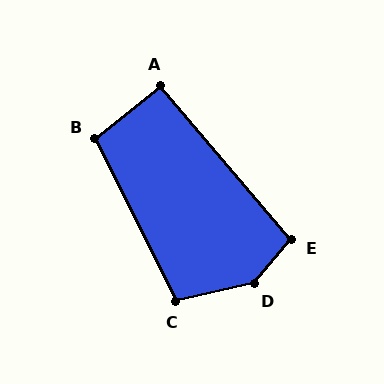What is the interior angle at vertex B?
Approximately 103 degrees (obtuse).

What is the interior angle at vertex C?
Approximately 104 degrees (obtuse).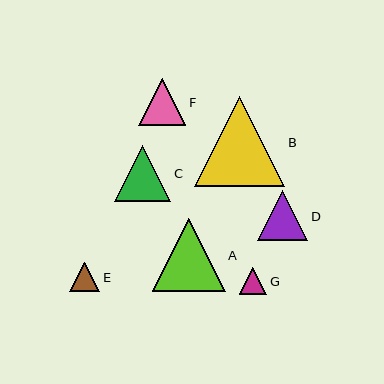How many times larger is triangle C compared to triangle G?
Triangle C is approximately 2.0 times the size of triangle G.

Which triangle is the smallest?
Triangle G is the smallest with a size of approximately 28 pixels.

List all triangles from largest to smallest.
From largest to smallest: B, A, C, D, F, E, G.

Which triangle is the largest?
Triangle B is the largest with a size of approximately 90 pixels.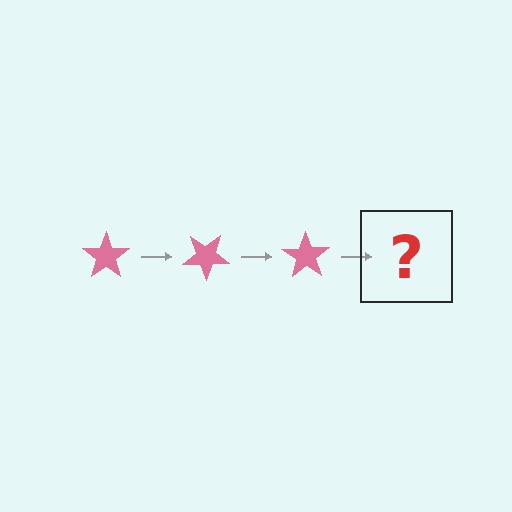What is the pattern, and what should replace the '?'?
The pattern is that the star rotates 35 degrees each step. The '?' should be a pink star rotated 105 degrees.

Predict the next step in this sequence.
The next step is a pink star rotated 105 degrees.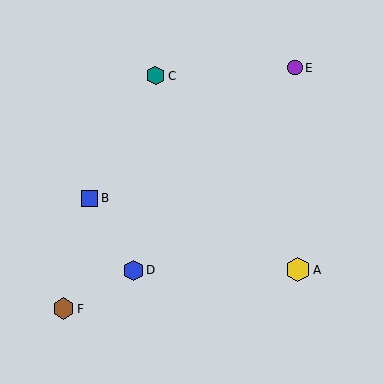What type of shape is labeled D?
Shape D is a blue hexagon.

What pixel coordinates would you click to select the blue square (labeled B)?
Click at (90, 198) to select the blue square B.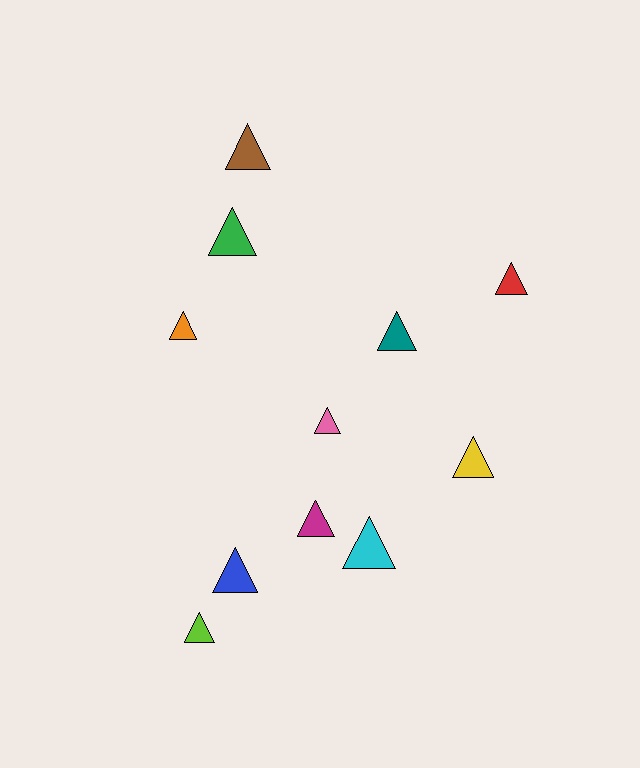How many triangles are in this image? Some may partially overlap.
There are 11 triangles.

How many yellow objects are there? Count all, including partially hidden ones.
There is 1 yellow object.